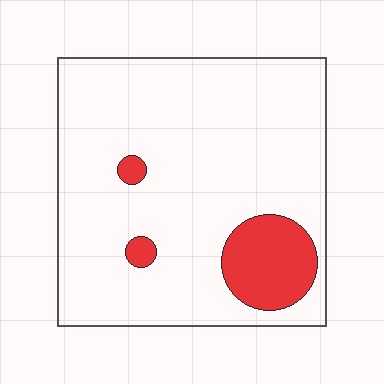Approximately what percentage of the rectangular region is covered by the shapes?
Approximately 10%.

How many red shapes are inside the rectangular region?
3.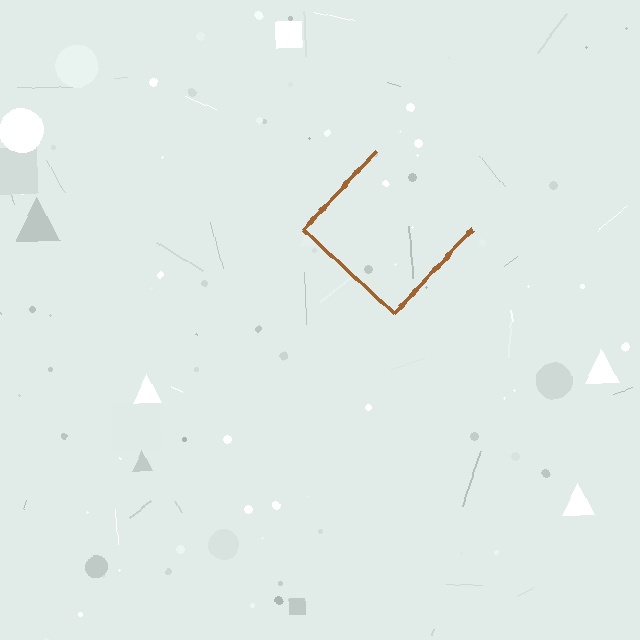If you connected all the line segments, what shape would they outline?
They would outline a diamond.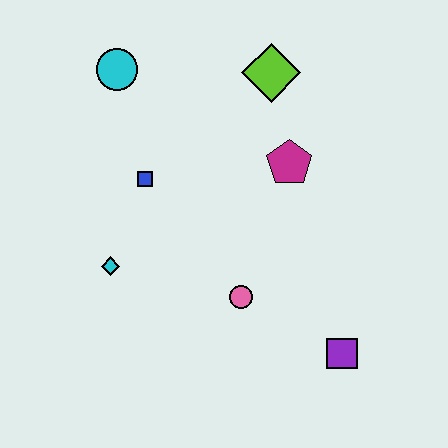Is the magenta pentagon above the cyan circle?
No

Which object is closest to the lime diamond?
The magenta pentagon is closest to the lime diamond.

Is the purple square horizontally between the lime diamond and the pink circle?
No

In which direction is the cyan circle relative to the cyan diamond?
The cyan circle is above the cyan diamond.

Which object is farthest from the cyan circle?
The purple square is farthest from the cyan circle.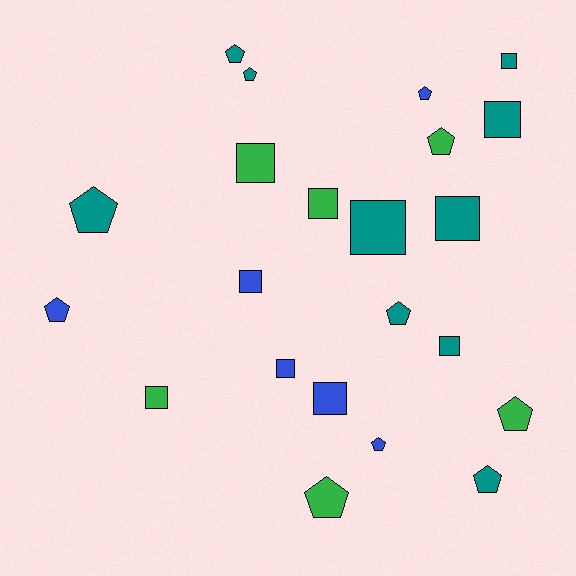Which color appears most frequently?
Teal, with 10 objects.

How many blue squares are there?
There are 3 blue squares.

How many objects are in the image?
There are 22 objects.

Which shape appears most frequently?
Square, with 11 objects.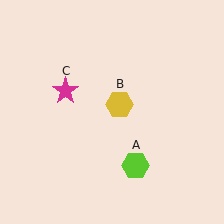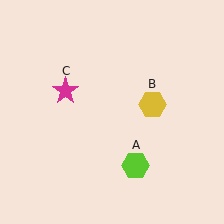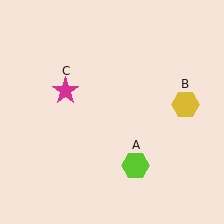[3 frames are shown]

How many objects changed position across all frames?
1 object changed position: yellow hexagon (object B).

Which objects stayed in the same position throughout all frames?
Lime hexagon (object A) and magenta star (object C) remained stationary.